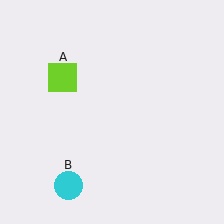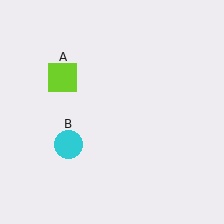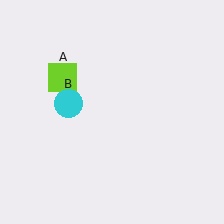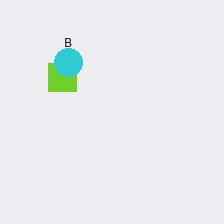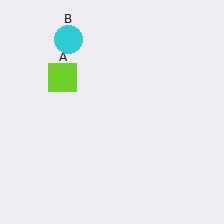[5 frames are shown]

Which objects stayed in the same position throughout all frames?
Lime square (object A) remained stationary.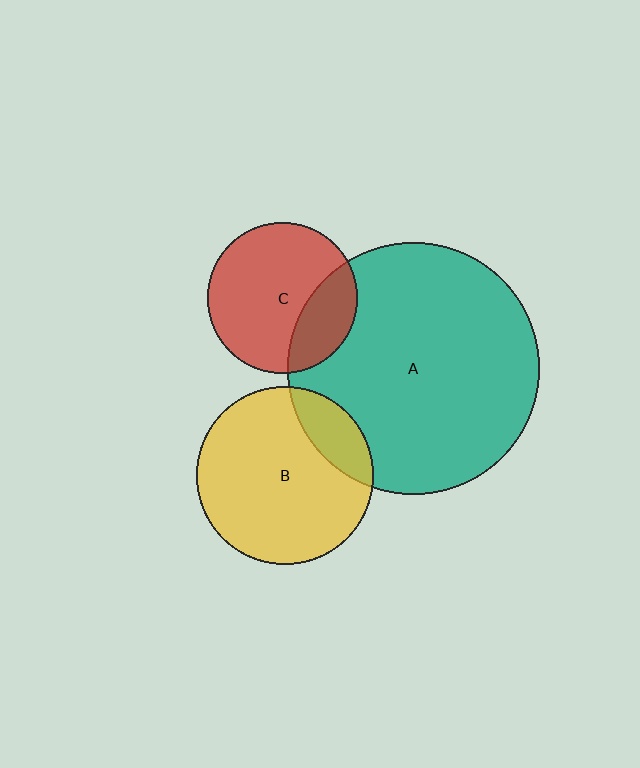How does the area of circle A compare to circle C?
Approximately 2.8 times.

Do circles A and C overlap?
Yes.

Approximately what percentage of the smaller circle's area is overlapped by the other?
Approximately 25%.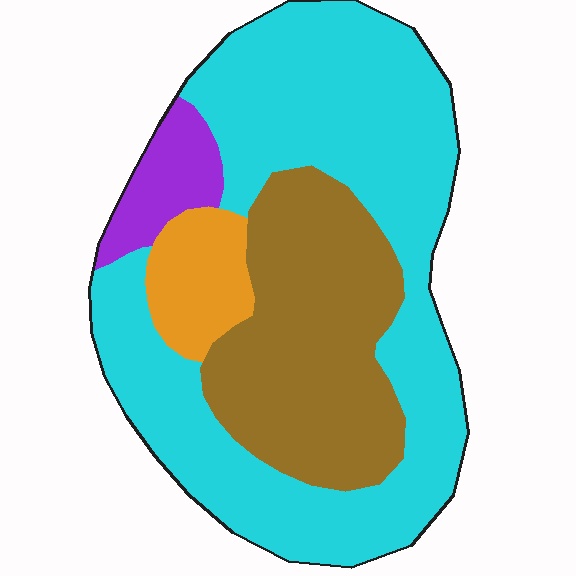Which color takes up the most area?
Cyan, at roughly 55%.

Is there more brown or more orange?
Brown.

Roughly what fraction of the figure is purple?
Purple covers 7% of the figure.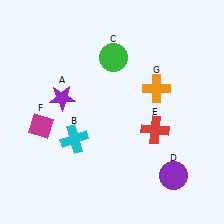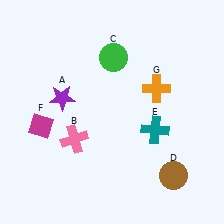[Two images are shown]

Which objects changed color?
B changed from cyan to pink. D changed from purple to brown. E changed from red to teal.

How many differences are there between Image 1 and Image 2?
There are 3 differences between the two images.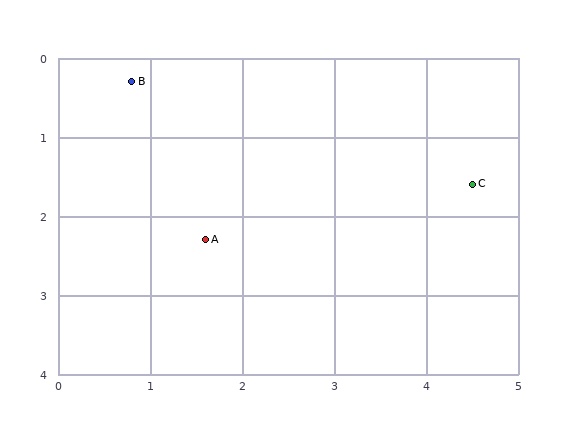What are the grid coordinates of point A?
Point A is at approximately (1.6, 2.3).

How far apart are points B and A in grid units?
Points B and A are about 2.2 grid units apart.